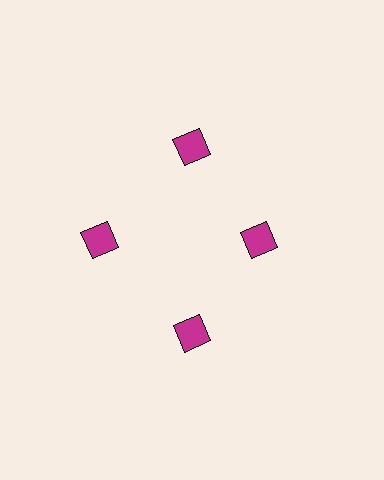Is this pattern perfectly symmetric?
No. The 4 magenta squares are arranged in a ring, but one element near the 3 o'clock position is pulled inward toward the center, breaking the 4-fold rotational symmetry.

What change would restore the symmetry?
The symmetry would be restored by moving it outward, back onto the ring so that all 4 squares sit at equal angles and equal distance from the center.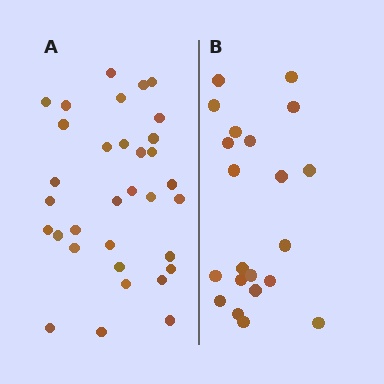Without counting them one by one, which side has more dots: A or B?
Region A (the left region) has more dots.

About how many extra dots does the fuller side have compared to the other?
Region A has roughly 12 or so more dots than region B.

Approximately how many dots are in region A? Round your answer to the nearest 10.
About 30 dots. (The exact count is 33, which rounds to 30.)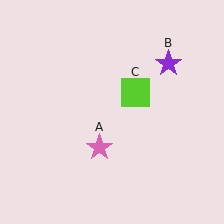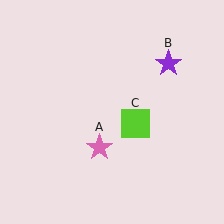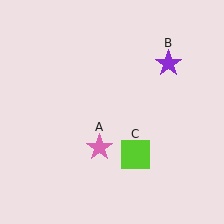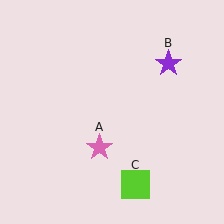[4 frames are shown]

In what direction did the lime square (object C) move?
The lime square (object C) moved down.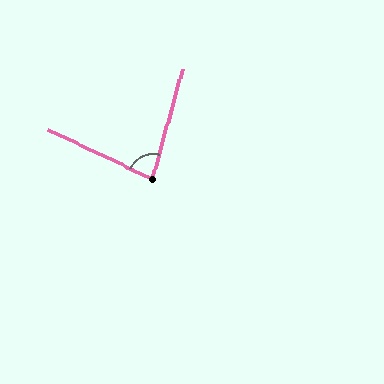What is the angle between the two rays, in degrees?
Approximately 80 degrees.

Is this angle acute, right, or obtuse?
It is acute.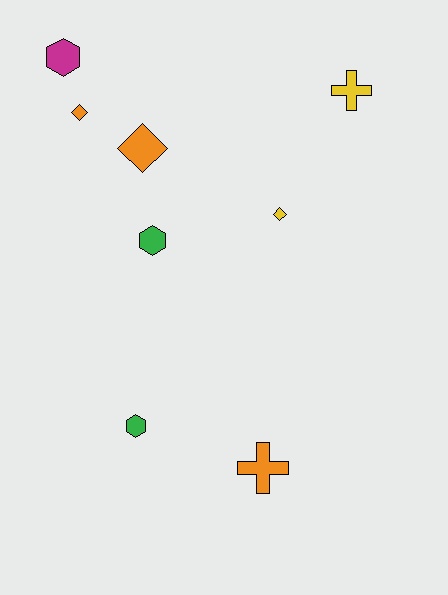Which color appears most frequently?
Orange, with 3 objects.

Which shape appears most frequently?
Hexagon, with 3 objects.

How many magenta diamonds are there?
There are no magenta diamonds.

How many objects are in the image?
There are 8 objects.